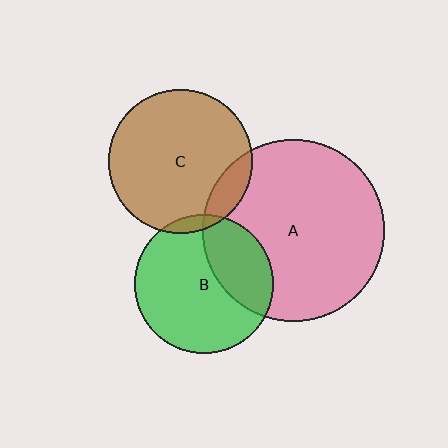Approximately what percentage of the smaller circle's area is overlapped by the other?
Approximately 5%.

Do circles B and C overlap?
Yes.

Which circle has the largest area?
Circle A (pink).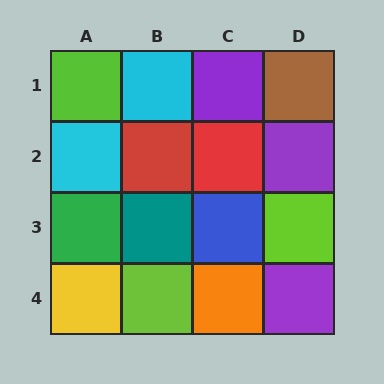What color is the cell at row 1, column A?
Lime.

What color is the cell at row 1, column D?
Brown.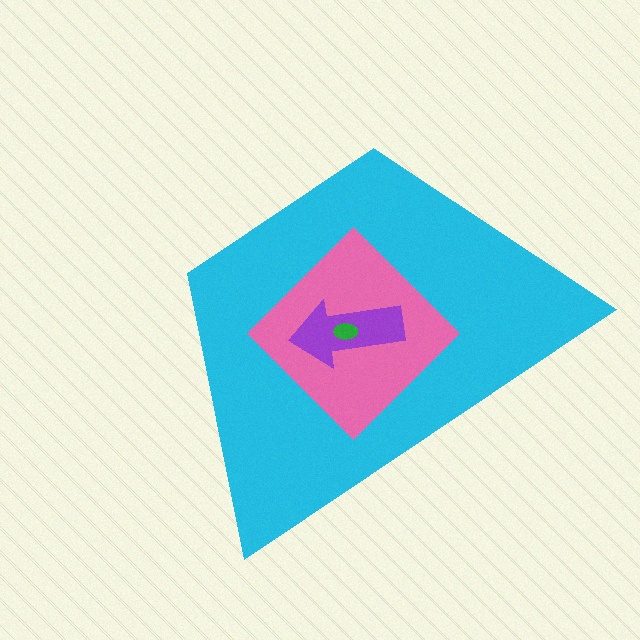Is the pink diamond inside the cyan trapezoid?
Yes.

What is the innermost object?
The green ellipse.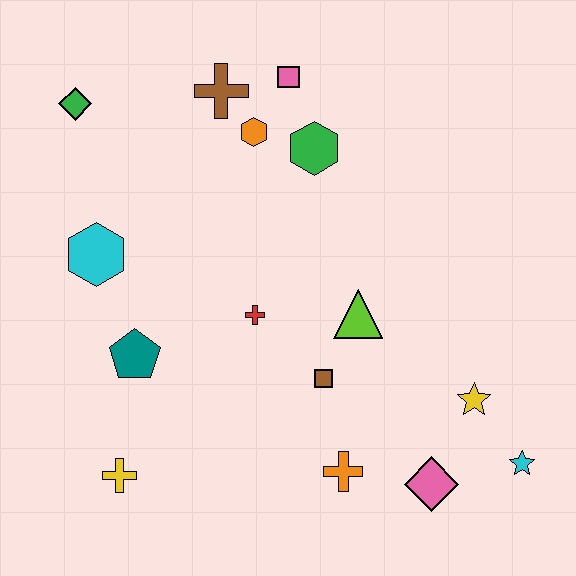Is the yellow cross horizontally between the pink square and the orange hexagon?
No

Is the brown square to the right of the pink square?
Yes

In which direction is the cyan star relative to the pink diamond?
The cyan star is to the right of the pink diamond.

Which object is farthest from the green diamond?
The cyan star is farthest from the green diamond.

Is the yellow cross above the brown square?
No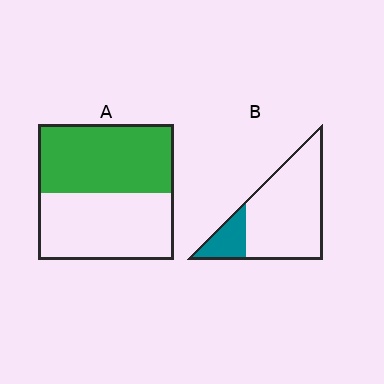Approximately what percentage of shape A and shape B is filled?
A is approximately 50% and B is approximately 20%.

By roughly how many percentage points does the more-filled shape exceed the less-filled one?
By roughly 30 percentage points (A over B).